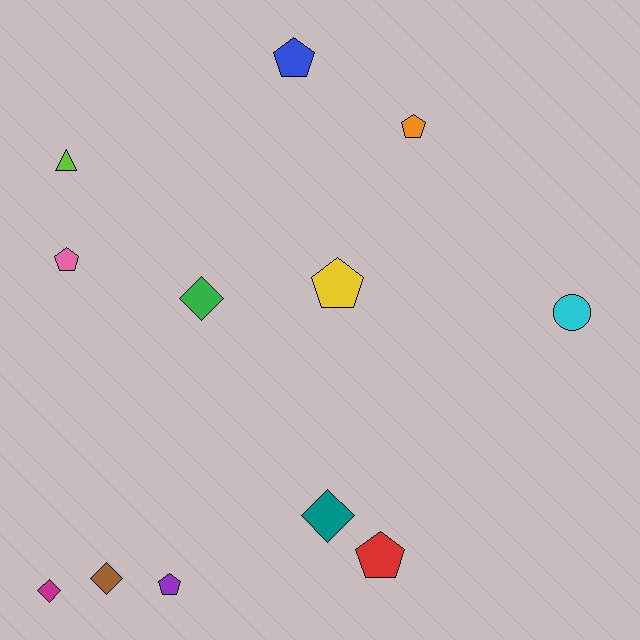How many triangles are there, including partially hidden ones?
There is 1 triangle.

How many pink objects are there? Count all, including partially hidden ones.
There is 1 pink object.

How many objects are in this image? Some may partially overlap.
There are 12 objects.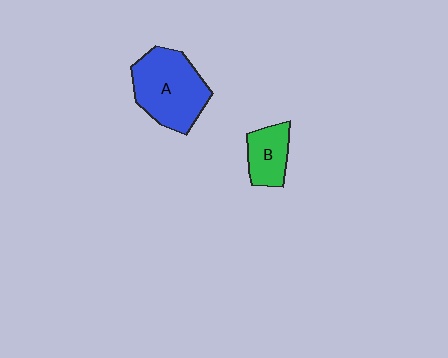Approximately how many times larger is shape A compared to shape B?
Approximately 2.1 times.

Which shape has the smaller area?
Shape B (green).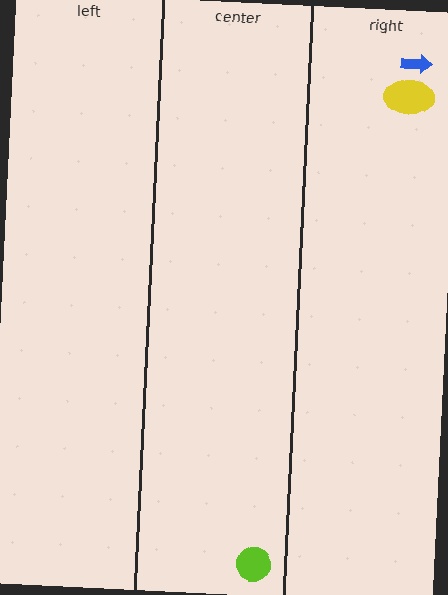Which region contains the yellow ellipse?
The right region.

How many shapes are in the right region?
2.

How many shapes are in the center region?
1.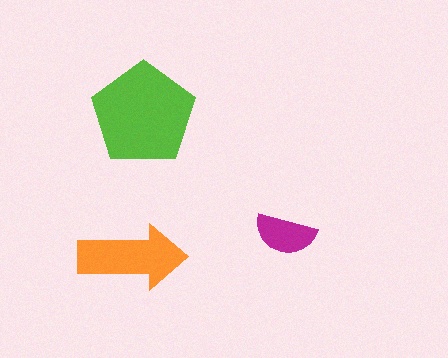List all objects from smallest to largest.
The magenta semicircle, the orange arrow, the lime pentagon.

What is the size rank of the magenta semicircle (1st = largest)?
3rd.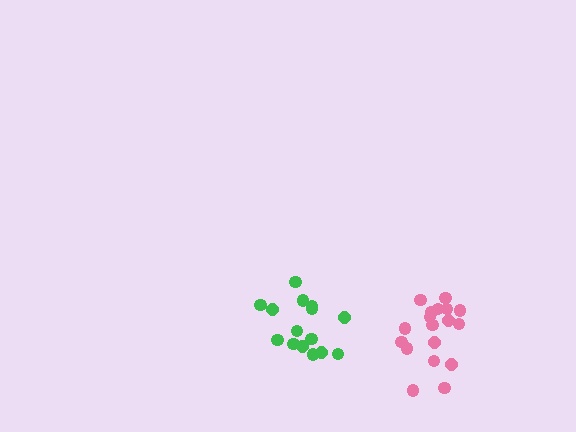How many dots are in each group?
Group 1: 15 dots, Group 2: 18 dots (33 total).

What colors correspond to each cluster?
The clusters are colored: green, pink.